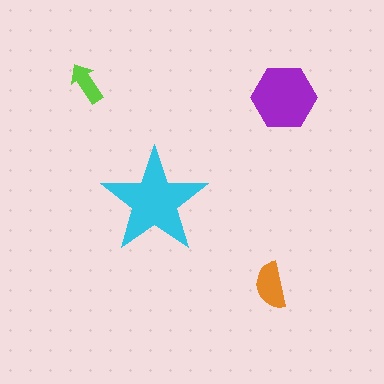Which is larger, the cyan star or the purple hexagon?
The cyan star.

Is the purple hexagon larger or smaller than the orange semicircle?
Larger.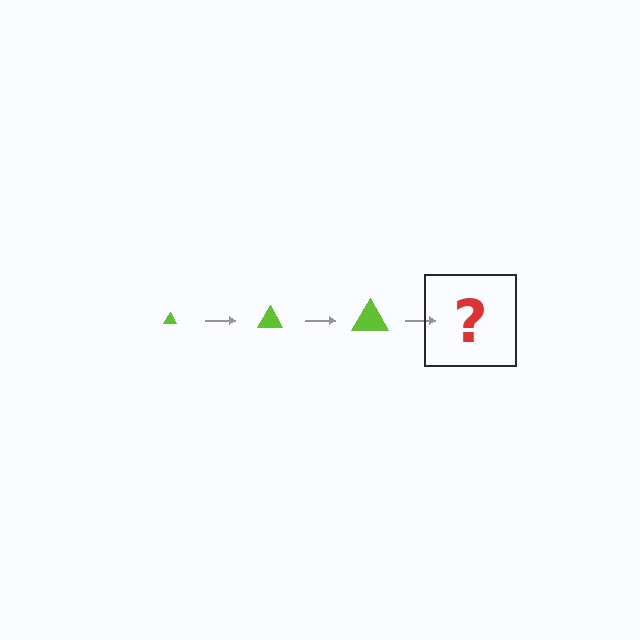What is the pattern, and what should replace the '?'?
The pattern is that the triangle gets progressively larger each step. The '?' should be a lime triangle, larger than the previous one.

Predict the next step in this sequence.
The next step is a lime triangle, larger than the previous one.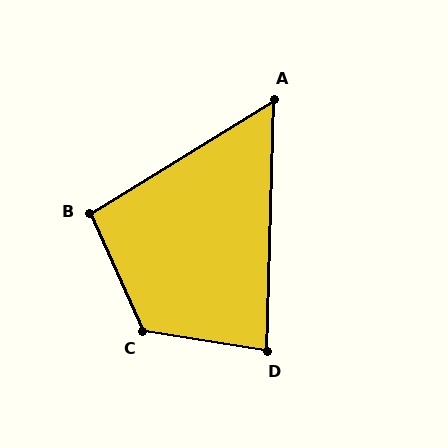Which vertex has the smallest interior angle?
A, at approximately 57 degrees.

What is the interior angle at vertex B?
Approximately 98 degrees (obtuse).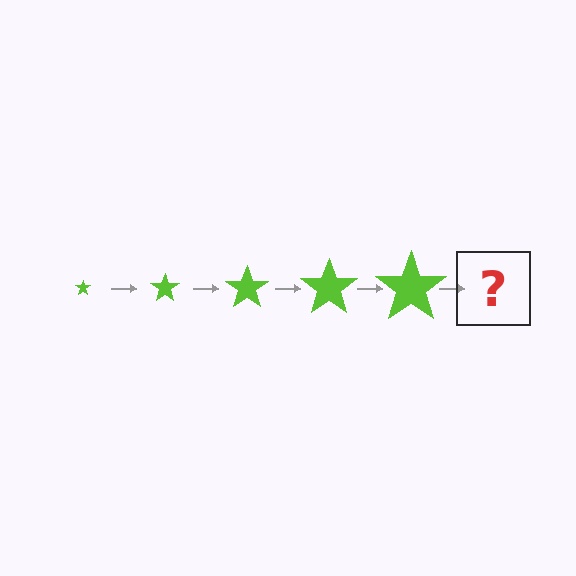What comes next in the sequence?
The next element should be a lime star, larger than the previous one.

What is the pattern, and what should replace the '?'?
The pattern is that the star gets progressively larger each step. The '?' should be a lime star, larger than the previous one.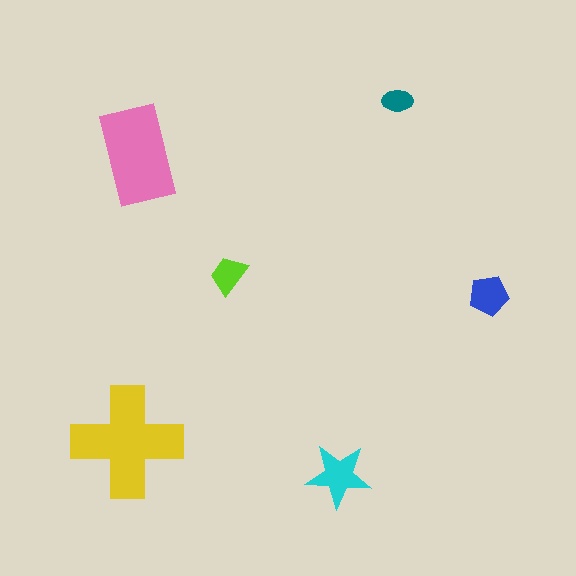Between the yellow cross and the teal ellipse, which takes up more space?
The yellow cross.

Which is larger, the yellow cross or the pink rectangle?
The yellow cross.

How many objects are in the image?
There are 6 objects in the image.